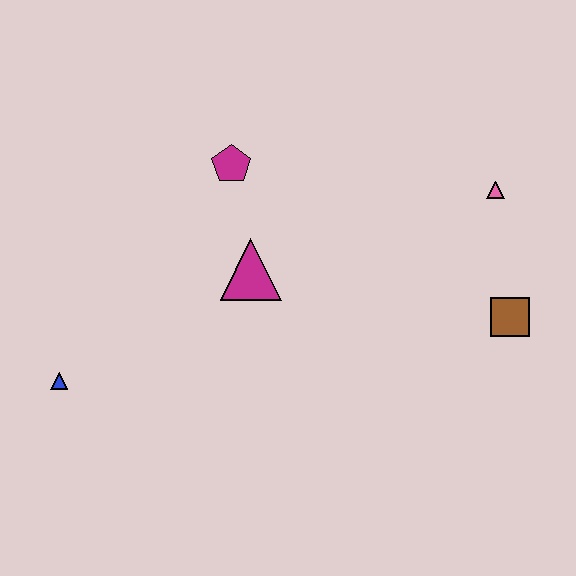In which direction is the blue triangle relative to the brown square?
The blue triangle is to the left of the brown square.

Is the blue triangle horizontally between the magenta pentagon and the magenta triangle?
No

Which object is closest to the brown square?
The pink triangle is closest to the brown square.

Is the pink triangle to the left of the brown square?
Yes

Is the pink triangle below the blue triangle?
No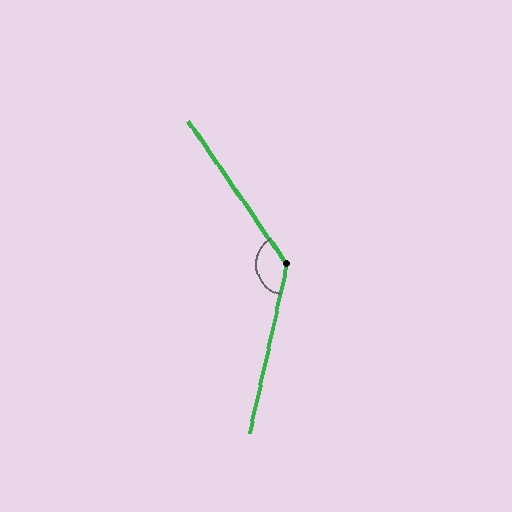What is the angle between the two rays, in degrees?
Approximately 133 degrees.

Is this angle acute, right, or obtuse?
It is obtuse.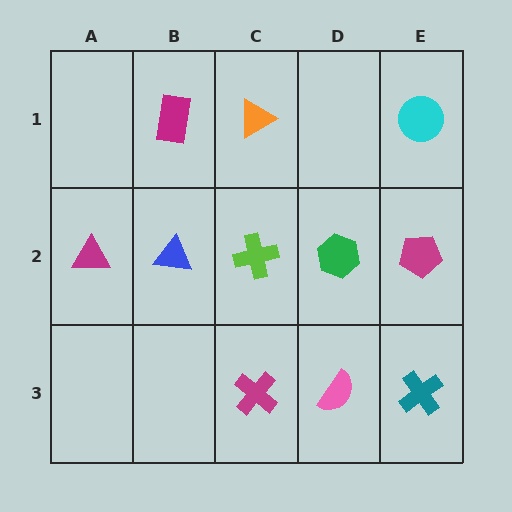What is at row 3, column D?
A pink semicircle.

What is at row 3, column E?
A teal cross.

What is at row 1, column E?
A cyan circle.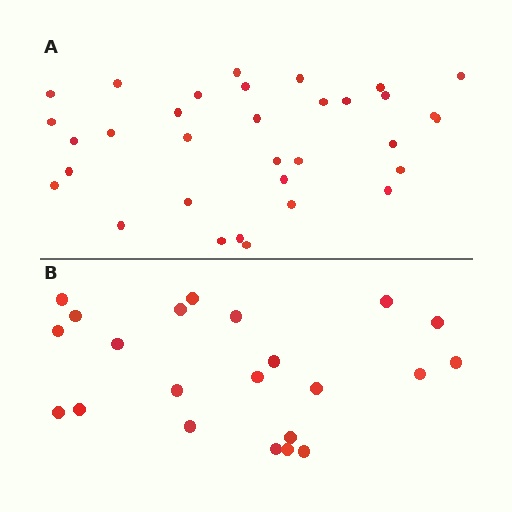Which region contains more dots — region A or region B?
Region A (the top region) has more dots.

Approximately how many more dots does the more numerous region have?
Region A has roughly 12 or so more dots than region B.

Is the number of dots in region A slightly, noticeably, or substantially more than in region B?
Region A has substantially more. The ratio is roughly 1.5 to 1.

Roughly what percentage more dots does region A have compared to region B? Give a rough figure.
About 50% more.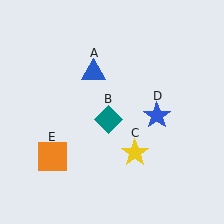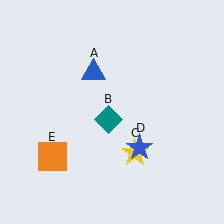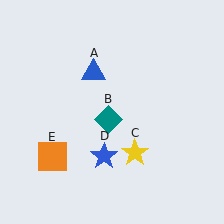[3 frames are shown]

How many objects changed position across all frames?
1 object changed position: blue star (object D).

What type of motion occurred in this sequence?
The blue star (object D) rotated clockwise around the center of the scene.